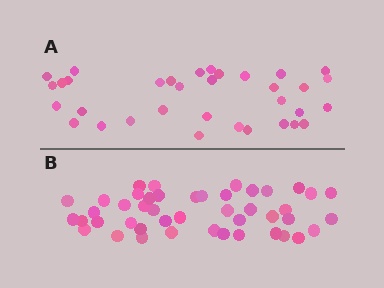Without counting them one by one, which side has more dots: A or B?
Region B (the bottom region) has more dots.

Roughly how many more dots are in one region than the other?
Region B has roughly 12 or so more dots than region A.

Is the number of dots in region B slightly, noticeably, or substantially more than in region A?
Region B has noticeably more, but not dramatically so. The ratio is roughly 1.3 to 1.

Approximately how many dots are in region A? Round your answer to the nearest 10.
About 30 dots. (The exact count is 34, which rounds to 30.)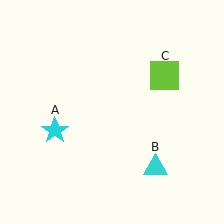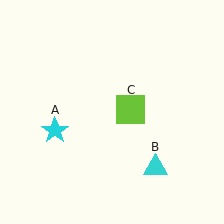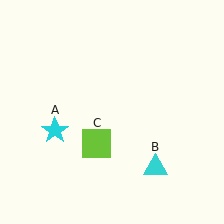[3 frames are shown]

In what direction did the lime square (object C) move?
The lime square (object C) moved down and to the left.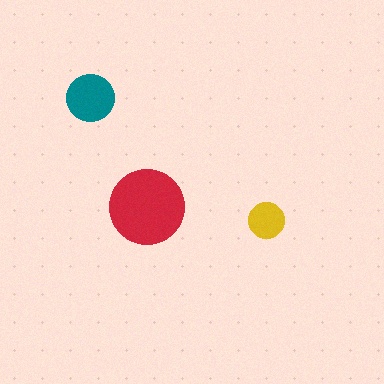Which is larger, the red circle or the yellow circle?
The red one.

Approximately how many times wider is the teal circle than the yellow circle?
About 1.5 times wider.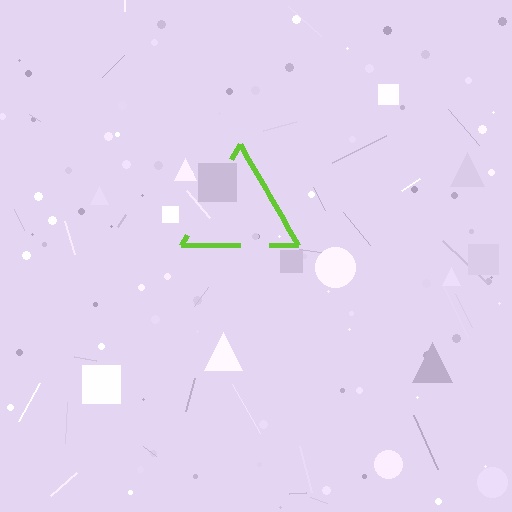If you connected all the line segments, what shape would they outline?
They would outline a triangle.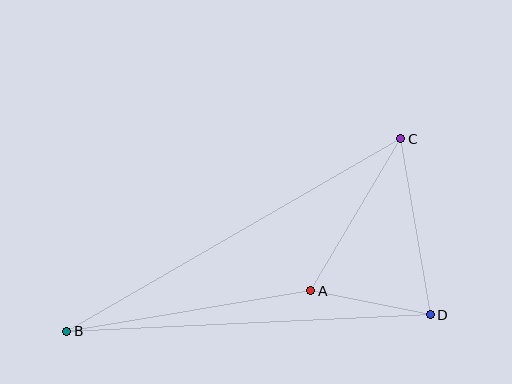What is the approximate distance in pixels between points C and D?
The distance between C and D is approximately 179 pixels.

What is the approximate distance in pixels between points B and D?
The distance between B and D is approximately 364 pixels.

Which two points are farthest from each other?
Points B and C are farthest from each other.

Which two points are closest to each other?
Points A and D are closest to each other.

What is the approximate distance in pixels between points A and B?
The distance between A and B is approximately 247 pixels.